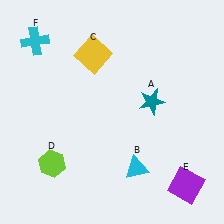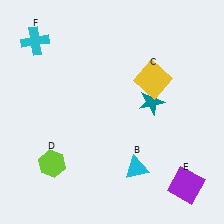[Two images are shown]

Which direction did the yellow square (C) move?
The yellow square (C) moved right.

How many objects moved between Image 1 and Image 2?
1 object moved between the two images.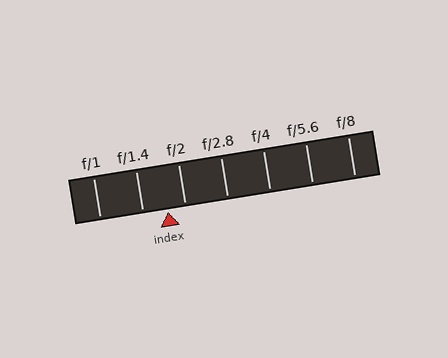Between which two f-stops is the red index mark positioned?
The index mark is between f/1.4 and f/2.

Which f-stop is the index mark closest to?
The index mark is closest to f/2.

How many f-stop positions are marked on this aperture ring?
There are 7 f-stop positions marked.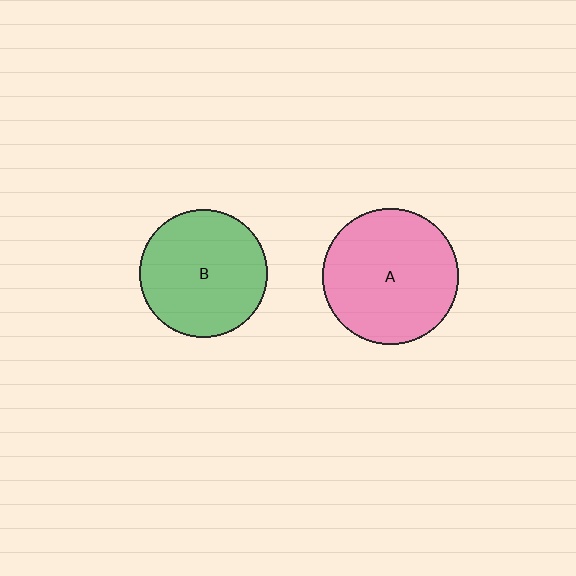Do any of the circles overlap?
No, none of the circles overlap.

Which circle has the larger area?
Circle A (pink).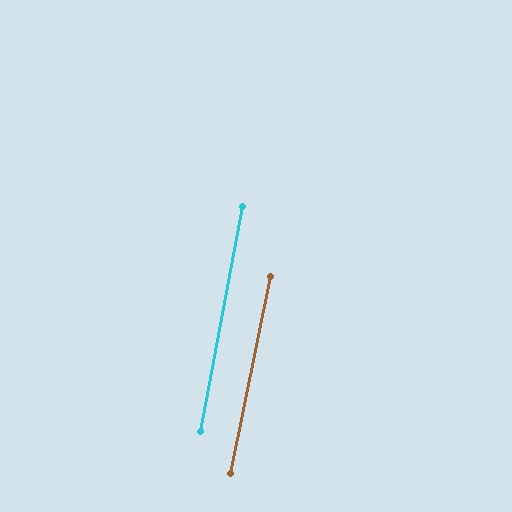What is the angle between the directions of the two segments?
Approximately 1 degree.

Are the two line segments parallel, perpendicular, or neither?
Parallel — their directions differ by only 0.9°.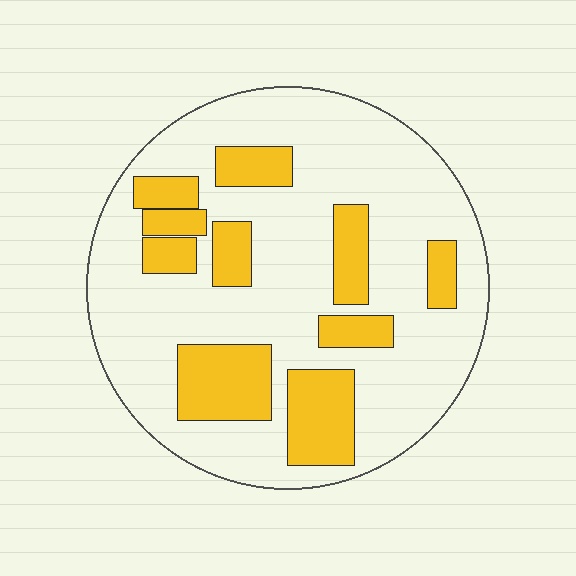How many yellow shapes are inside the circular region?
10.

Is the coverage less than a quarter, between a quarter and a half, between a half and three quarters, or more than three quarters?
Between a quarter and a half.